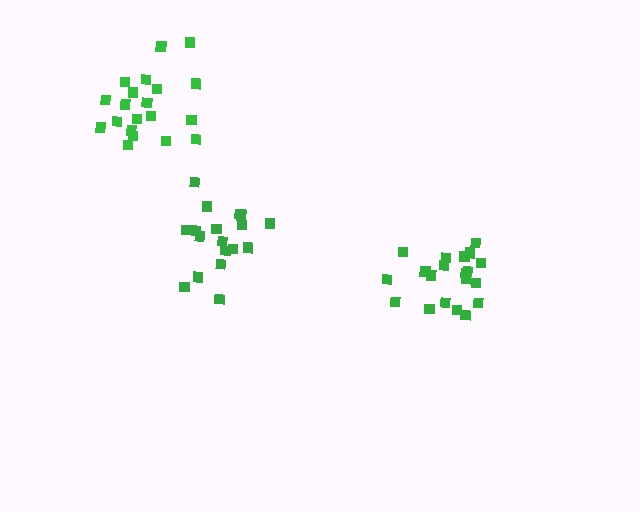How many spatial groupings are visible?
There are 3 spatial groupings.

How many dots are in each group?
Group 1: 18 dots, Group 2: 20 dots, Group 3: 20 dots (58 total).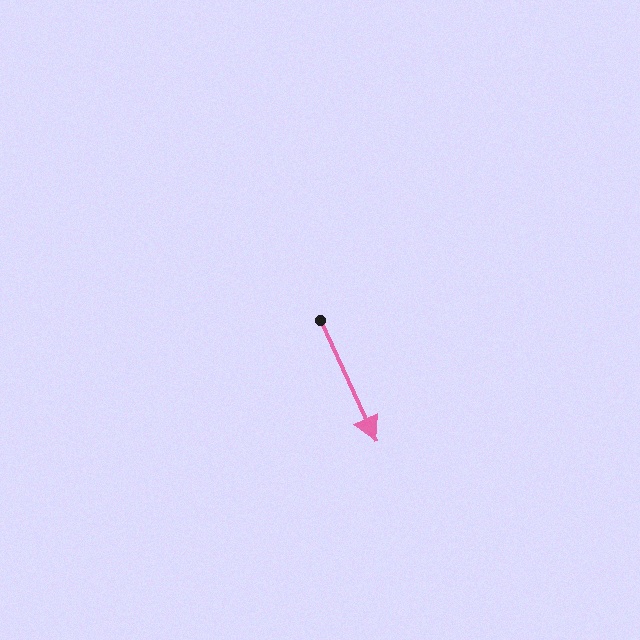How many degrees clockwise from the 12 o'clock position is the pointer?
Approximately 155 degrees.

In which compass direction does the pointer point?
Southeast.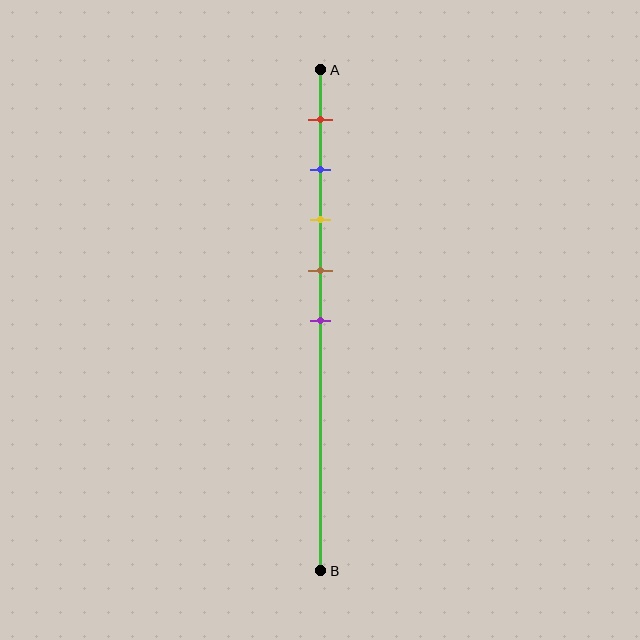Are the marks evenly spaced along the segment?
Yes, the marks are approximately evenly spaced.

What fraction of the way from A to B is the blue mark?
The blue mark is approximately 20% (0.2) of the way from A to B.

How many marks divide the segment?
There are 5 marks dividing the segment.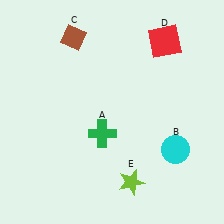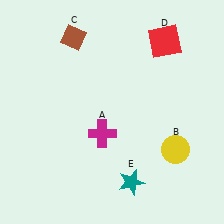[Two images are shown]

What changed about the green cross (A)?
In Image 1, A is green. In Image 2, it changed to magenta.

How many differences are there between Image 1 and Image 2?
There are 3 differences between the two images.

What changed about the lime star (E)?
In Image 1, E is lime. In Image 2, it changed to teal.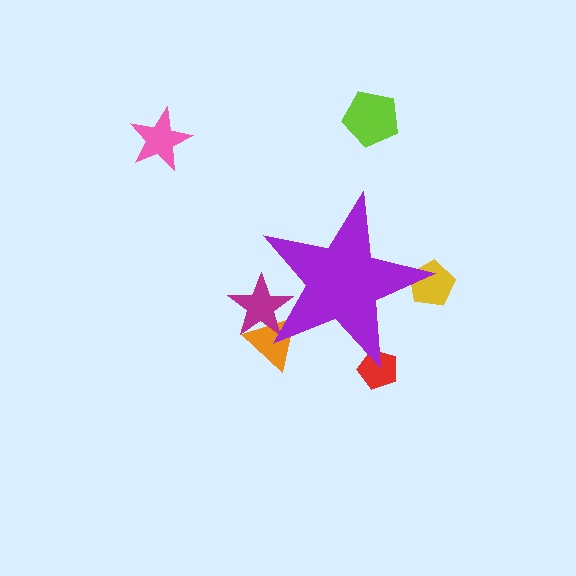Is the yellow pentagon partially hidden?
Yes, the yellow pentagon is partially hidden behind the purple star.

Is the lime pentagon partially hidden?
No, the lime pentagon is fully visible.